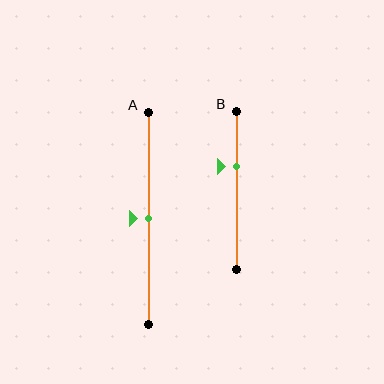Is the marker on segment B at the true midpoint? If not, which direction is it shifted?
No, the marker on segment B is shifted upward by about 15% of the segment length.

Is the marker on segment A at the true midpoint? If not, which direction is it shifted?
Yes, the marker on segment A is at the true midpoint.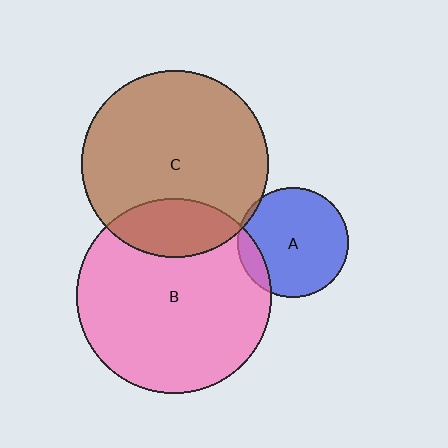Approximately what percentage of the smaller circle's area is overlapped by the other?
Approximately 5%.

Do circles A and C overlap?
Yes.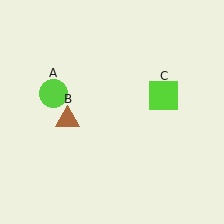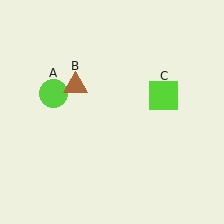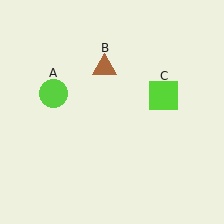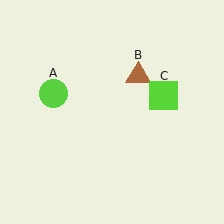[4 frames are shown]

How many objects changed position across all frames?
1 object changed position: brown triangle (object B).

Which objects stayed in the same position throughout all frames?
Lime circle (object A) and lime square (object C) remained stationary.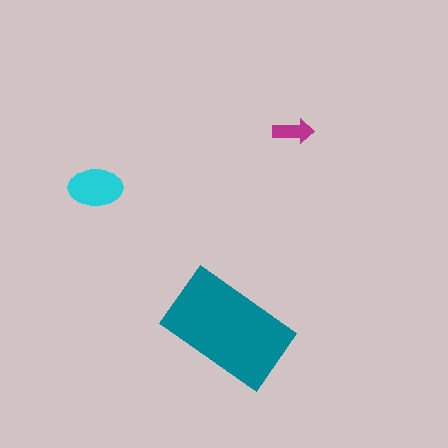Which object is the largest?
The teal rectangle.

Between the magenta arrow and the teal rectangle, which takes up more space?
The teal rectangle.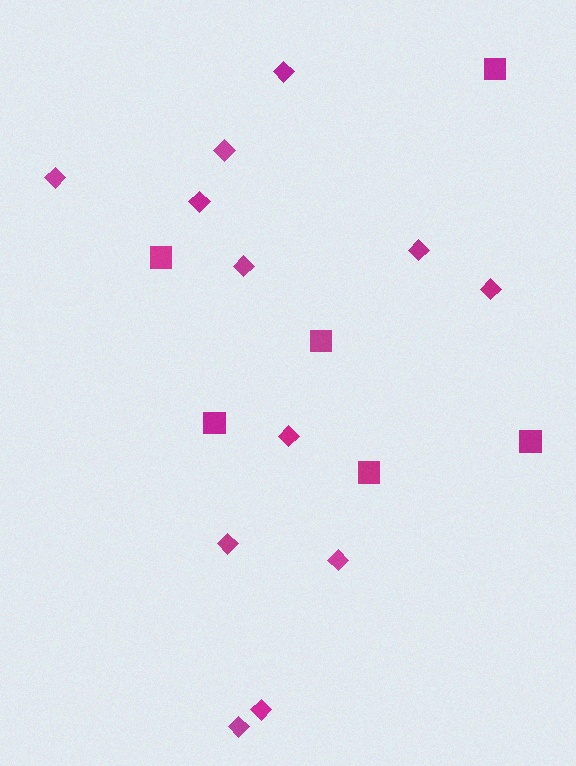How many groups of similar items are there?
There are 2 groups: one group of squares (6) and one group of diamonds (12).